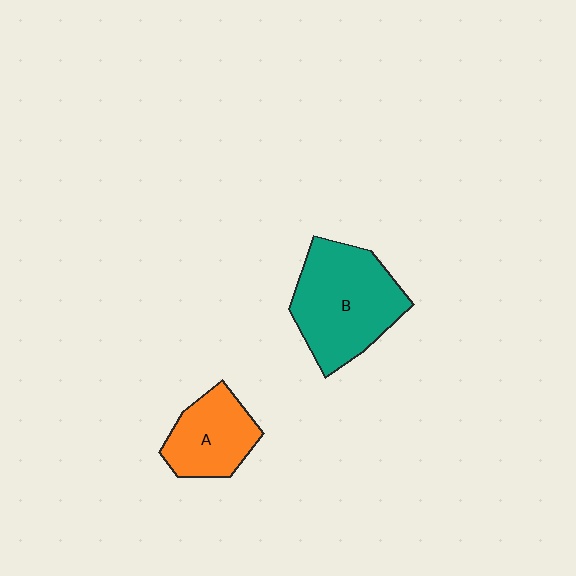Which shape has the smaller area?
Shape A (orange).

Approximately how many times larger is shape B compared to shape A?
Approximately 1.6 times.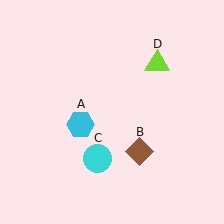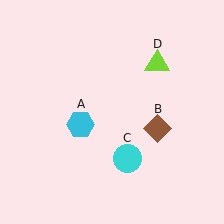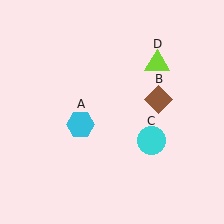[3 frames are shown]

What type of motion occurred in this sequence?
The brown diamond (object B), cyan circle (object C) rotated counterclockwise around the center of the scene.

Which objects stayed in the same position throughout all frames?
Cyan hexagon (object A) and lime triangle (object D) remained stationary.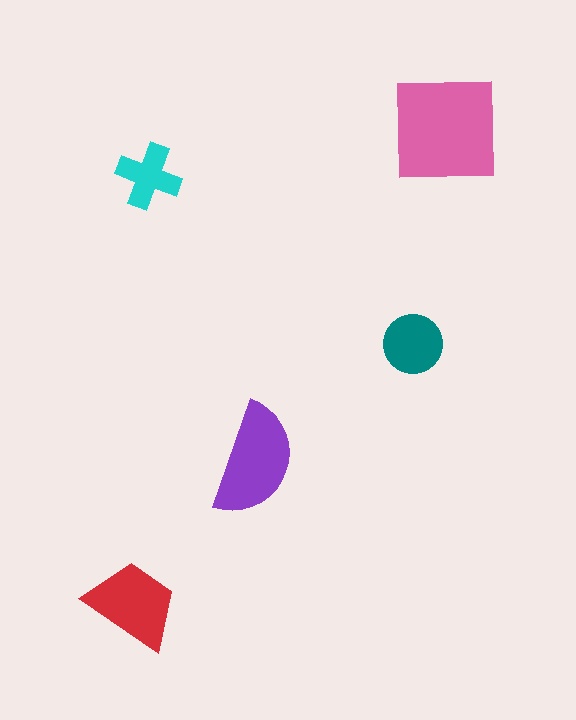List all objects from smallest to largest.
The cyan cross, the teal circle, the red trapezoid, the purple semicircle, the pink square.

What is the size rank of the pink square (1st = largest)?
1st.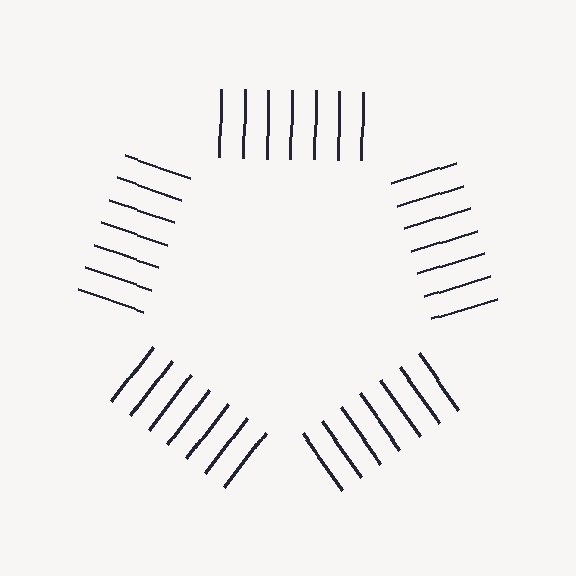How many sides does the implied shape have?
5 sides — the line-ends trace a pentagon.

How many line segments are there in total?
35 — 7 along each of the 5 edges.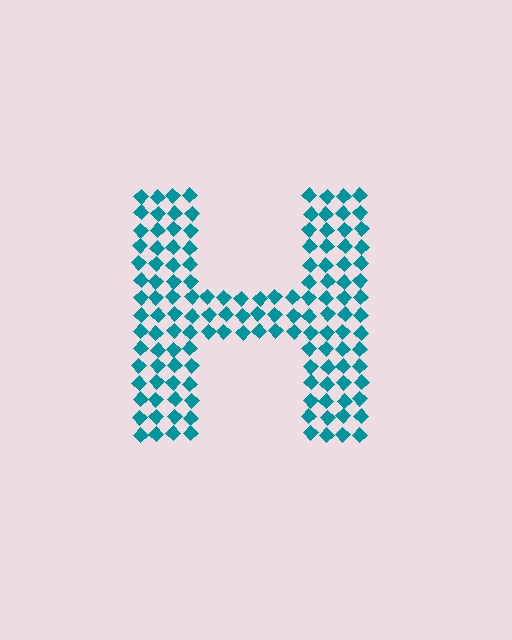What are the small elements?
The small elements are diamonds.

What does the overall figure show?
The overall figure shows the letter H.